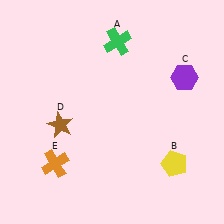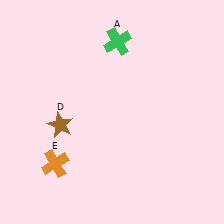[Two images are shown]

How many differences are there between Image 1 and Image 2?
There are 2 differences between the two images.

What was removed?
The purple hexagon (C), the yellow pentagon (B) were removed in Image 2.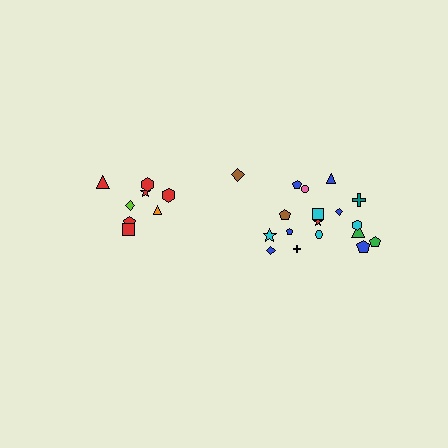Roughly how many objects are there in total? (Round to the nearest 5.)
Roughly 25 objects in total.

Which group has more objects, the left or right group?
The right group.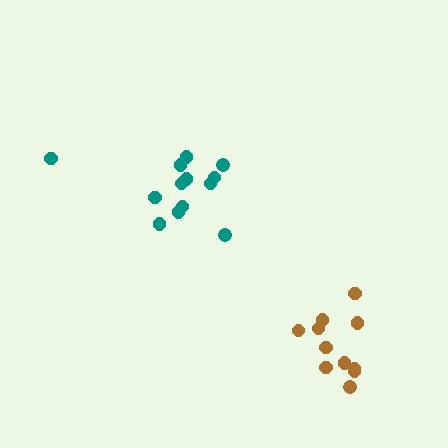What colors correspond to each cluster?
The clusters are colored: brown, teal.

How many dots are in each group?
Group 1: 11 dots, Group 2: 13 dots (24 total).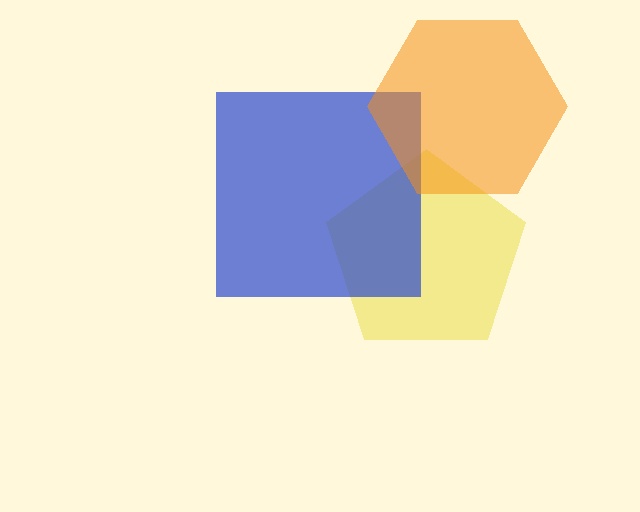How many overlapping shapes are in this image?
There are 3 overlapping shapes in the image.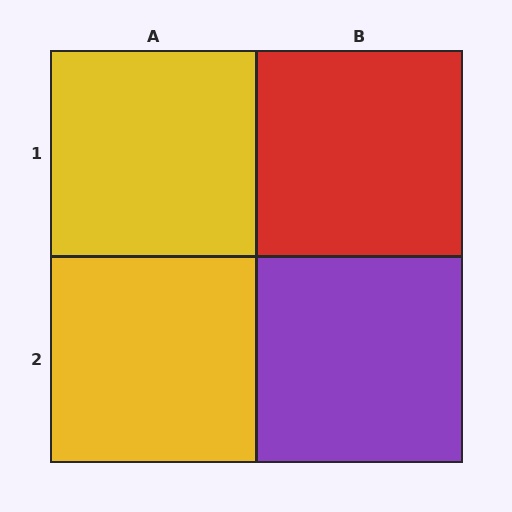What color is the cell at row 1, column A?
Yellow.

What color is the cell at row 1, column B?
Red.